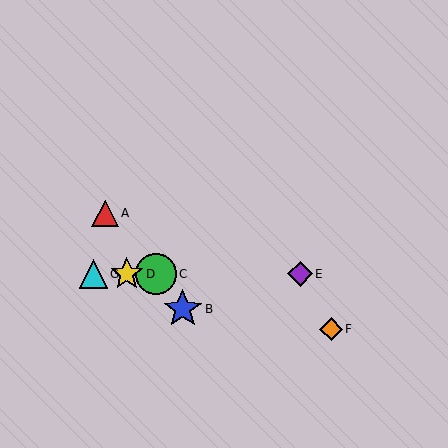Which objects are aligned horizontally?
Objects C, D, E, G are aligned horizontally.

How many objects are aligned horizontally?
4 objects (C, D, E, G) are aligned horizontally.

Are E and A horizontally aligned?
No, E is at y≈274 and A is at y≈213.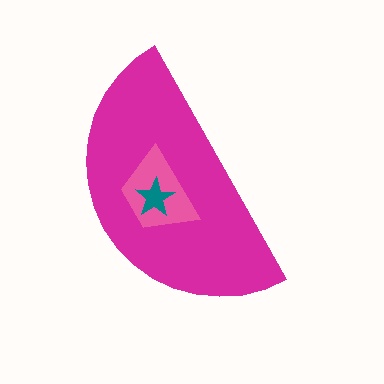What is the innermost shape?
The teal star.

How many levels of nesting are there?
3.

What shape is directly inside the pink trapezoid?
The teal star.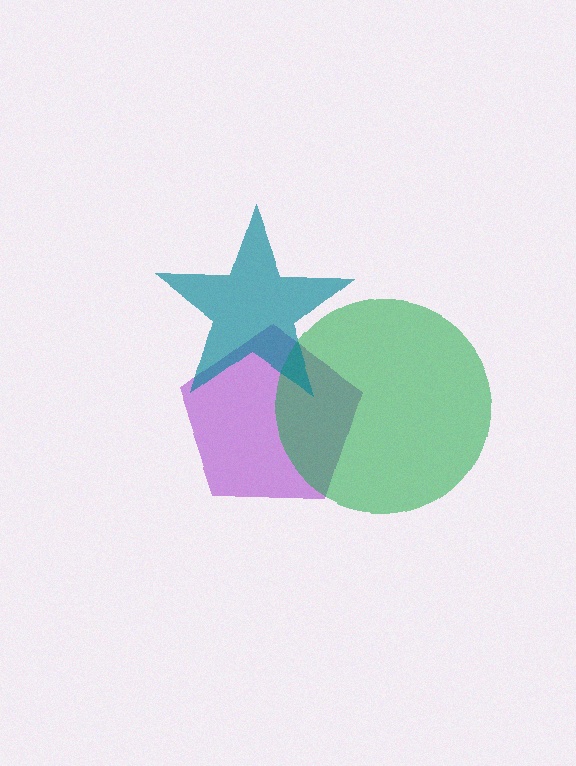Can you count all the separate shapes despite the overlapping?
Yes, there are 3 separate shapes.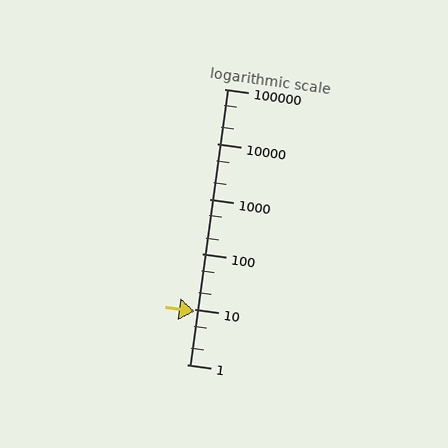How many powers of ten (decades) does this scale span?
The scale spans 5 decades, from 1 to 100000.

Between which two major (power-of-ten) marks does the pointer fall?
The pointer is between 1 and 10.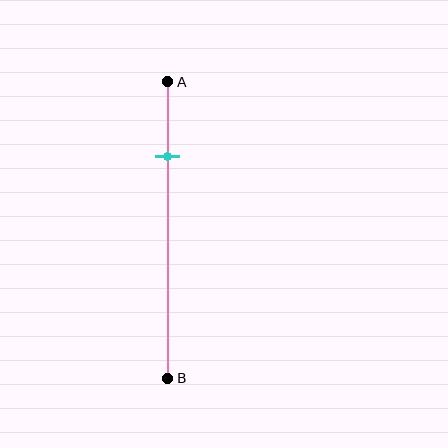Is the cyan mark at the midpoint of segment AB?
No, the mark is at about 25% from A, not at the 50% midpoint.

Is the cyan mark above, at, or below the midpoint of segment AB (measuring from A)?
The cyan mark is above the midpoint of segment AB.